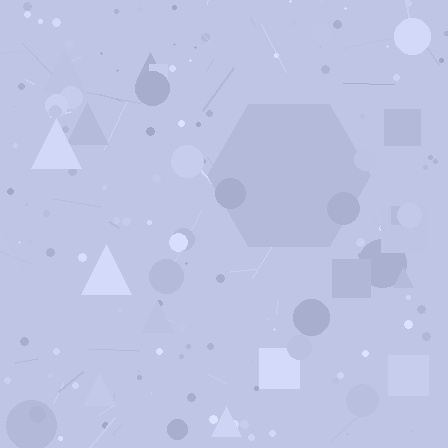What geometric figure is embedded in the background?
A hexagon is embedded in the background.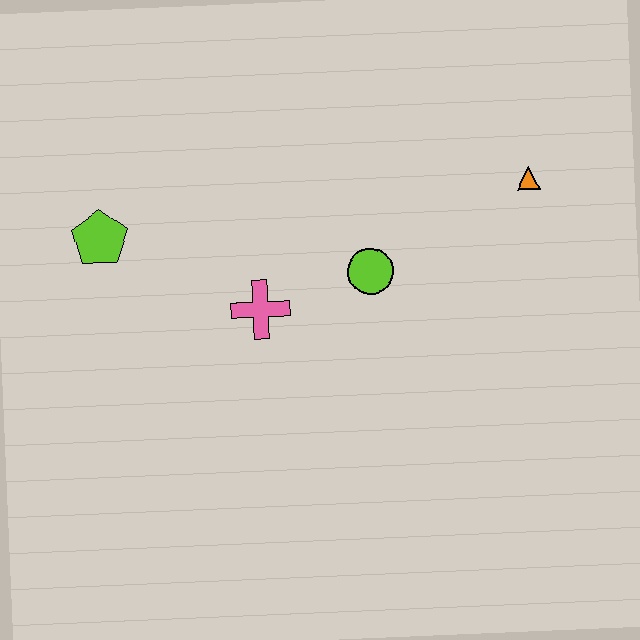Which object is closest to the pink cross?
The lime circle is closest to the pink cross.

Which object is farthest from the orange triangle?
The lime pentagon is farthest from the orange triangle.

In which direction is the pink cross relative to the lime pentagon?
The pink cross is to the right of the lime pentagon.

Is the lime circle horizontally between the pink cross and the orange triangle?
Yes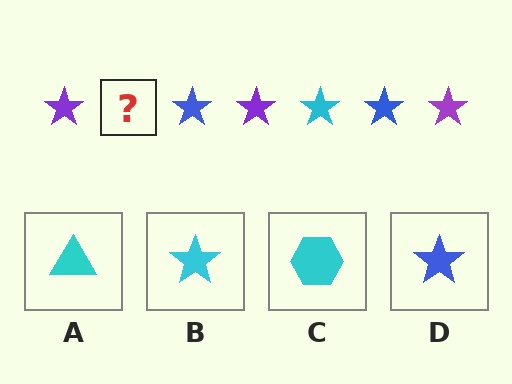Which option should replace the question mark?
Option B.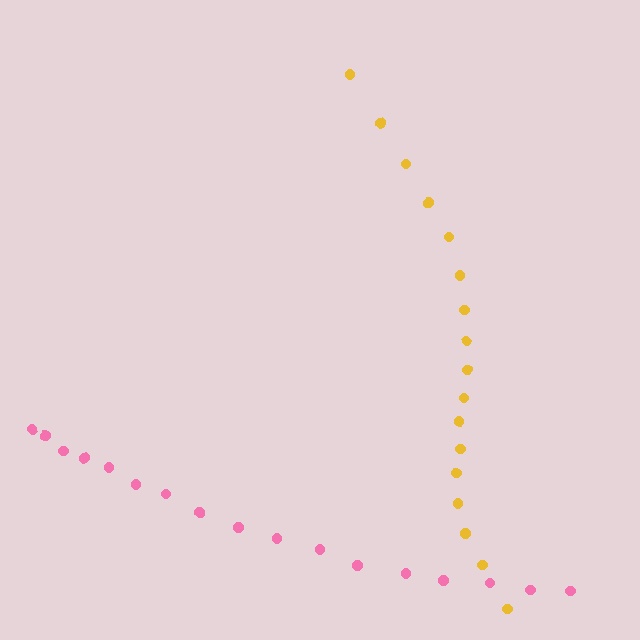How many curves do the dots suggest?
There are 2 distinct paths.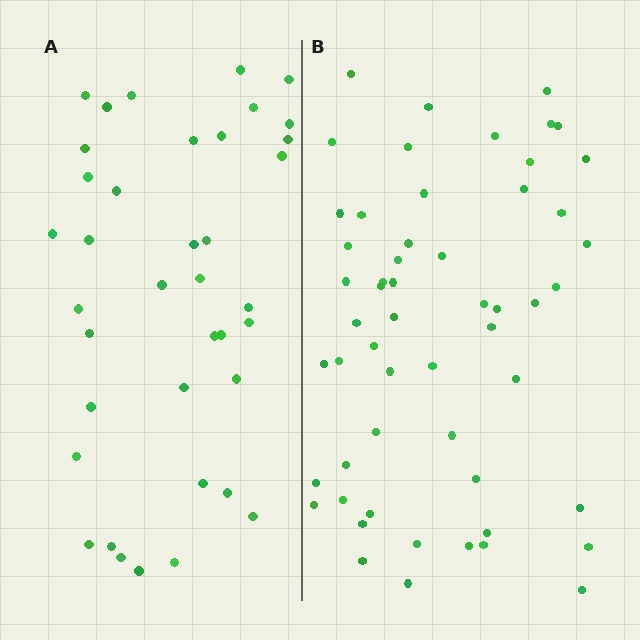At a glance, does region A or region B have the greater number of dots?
Region B (the right region) has more dots.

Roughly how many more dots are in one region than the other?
Region B has approximately 15 more dots than region A.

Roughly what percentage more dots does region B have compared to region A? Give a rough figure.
About 45% more.